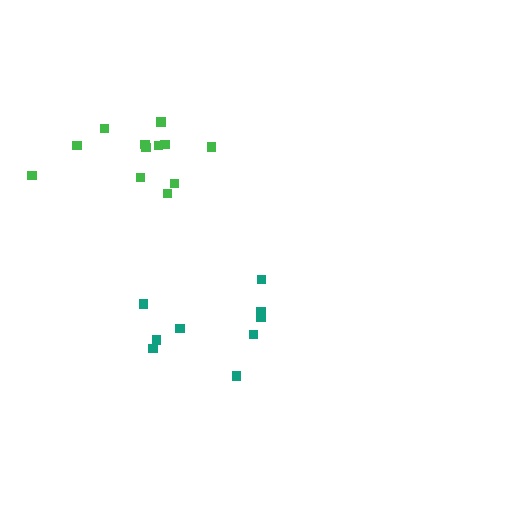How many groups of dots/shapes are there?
There are 2 groups.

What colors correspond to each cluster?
The clusters are colored: green, teal.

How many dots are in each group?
Group 1: 12 dots, Group 2: 9 dots (21 total).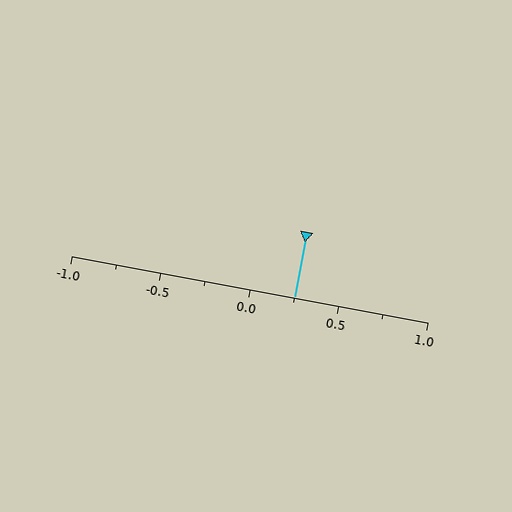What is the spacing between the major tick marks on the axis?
The major ticks are spaced 0.5 apart.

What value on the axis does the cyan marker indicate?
The marker indicates approximately 0.25.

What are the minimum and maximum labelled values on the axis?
The axis runs from -1.0 to 1.0.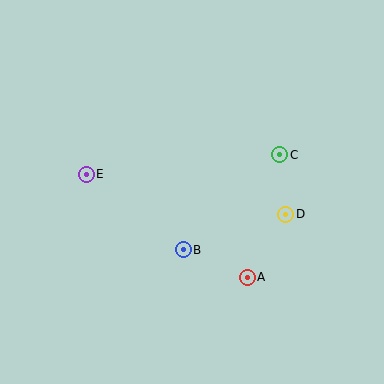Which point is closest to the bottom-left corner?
Point E is closest to the bottom-left corner.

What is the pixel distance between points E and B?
The distance between E and B is 123 pixels.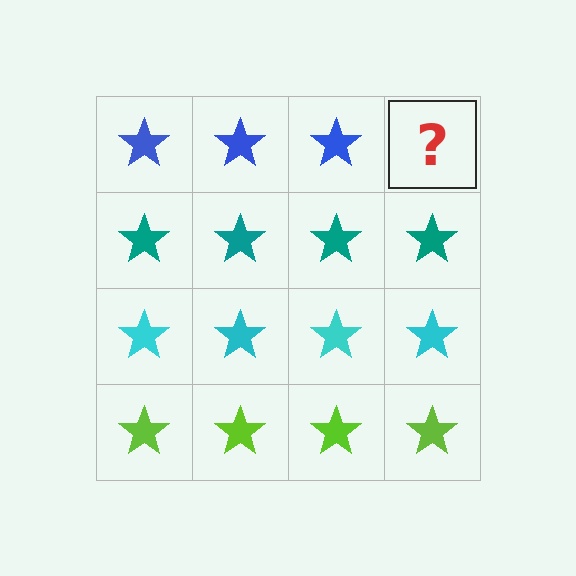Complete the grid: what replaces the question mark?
The question mark should be replaced with a blue star.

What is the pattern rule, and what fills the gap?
The rule is that each row has a consistent color. The gap should be filled with a blue star.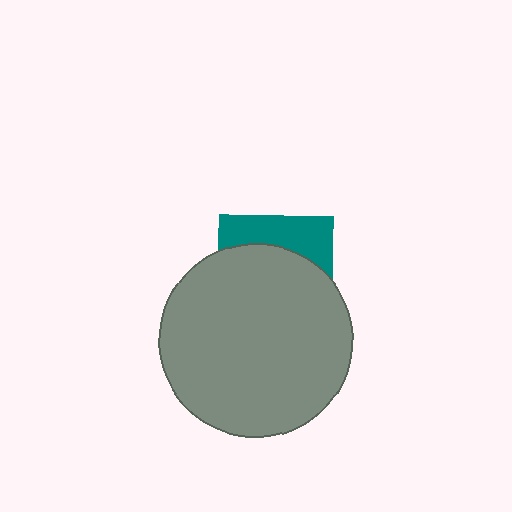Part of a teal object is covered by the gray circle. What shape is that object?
It is a square.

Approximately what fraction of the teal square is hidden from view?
Roughly 69% of the teal square is hidden behind the gray circle.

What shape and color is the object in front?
The object in front is a gray circle.